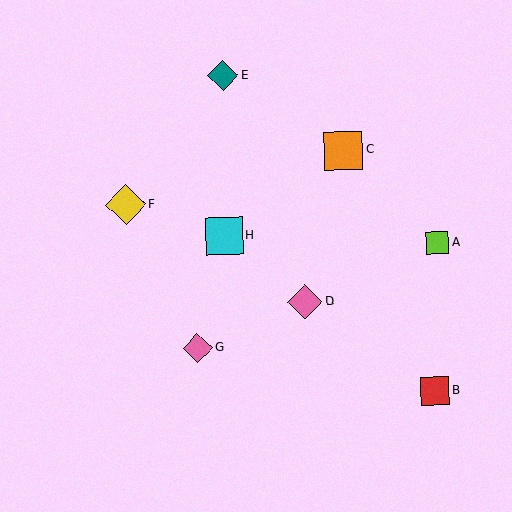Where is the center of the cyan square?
The center of the cyan square is at (224, 236).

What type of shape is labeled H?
Shape H is a cyan square.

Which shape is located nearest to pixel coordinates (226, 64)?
The teal diamond (labeled E) at (223, 76) is nearest to that location.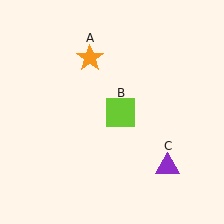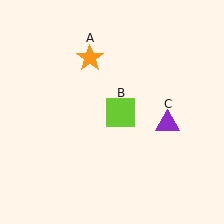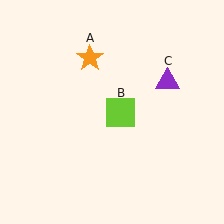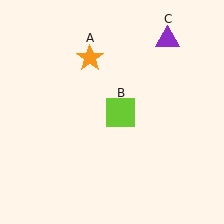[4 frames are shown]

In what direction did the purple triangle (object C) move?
The purple triangle (object C) moved up.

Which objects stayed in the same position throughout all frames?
Orange star (object A) and lime square (object B) remained stationary.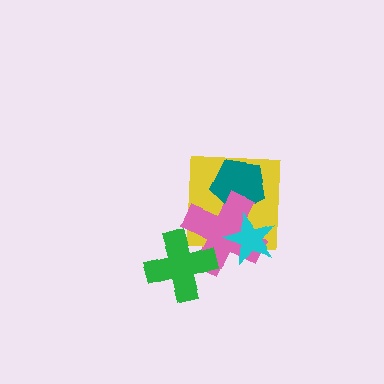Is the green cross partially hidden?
No, no other shape covers it.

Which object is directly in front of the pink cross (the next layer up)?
The green cross is directly in front of the pink cross.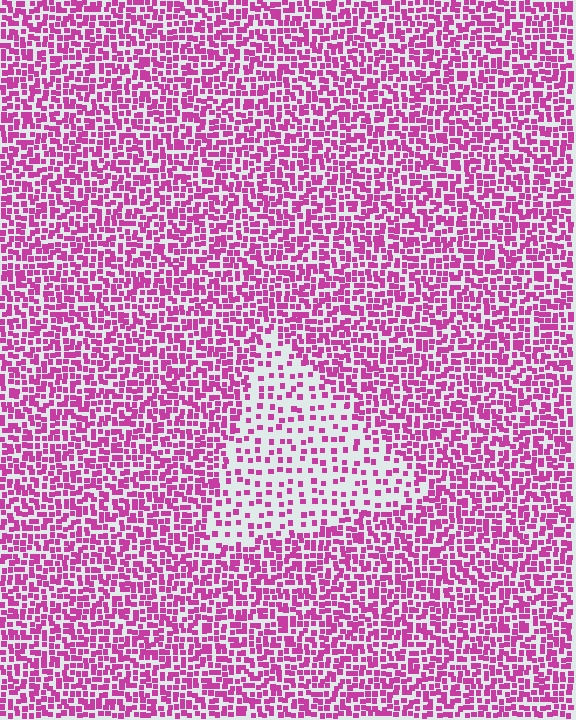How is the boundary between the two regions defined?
The boundary is defined by a change in element density (approximately 2.4x ratio). All elements are the same color, size, and shape.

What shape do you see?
I see a triangle.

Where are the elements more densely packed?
The elements are more densely packed outside the triangle boundary.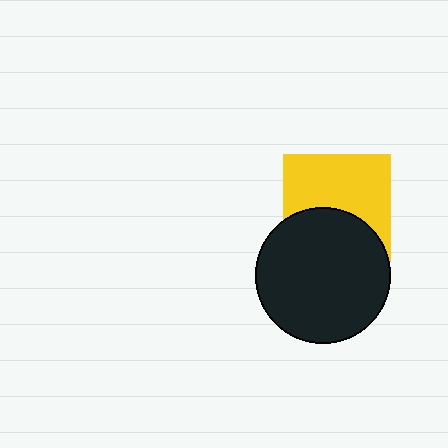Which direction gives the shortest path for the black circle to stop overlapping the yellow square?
Moving down gives the shortest separation.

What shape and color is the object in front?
The object in front is a black circle.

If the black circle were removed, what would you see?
You would see the complete yellow square.